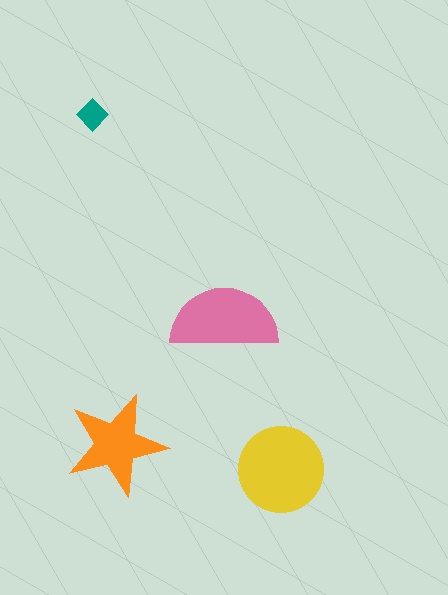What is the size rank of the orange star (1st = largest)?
3rd.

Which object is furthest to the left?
The teal diamond is leftmost.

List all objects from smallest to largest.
The teal diamond, the orange star, the pink semicircle, the yellow circle.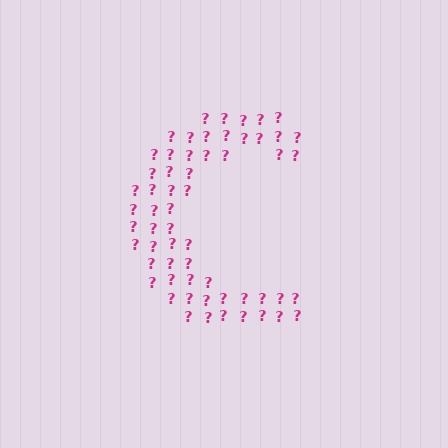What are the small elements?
The small elements are question marks.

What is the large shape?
The large shape is the letter C.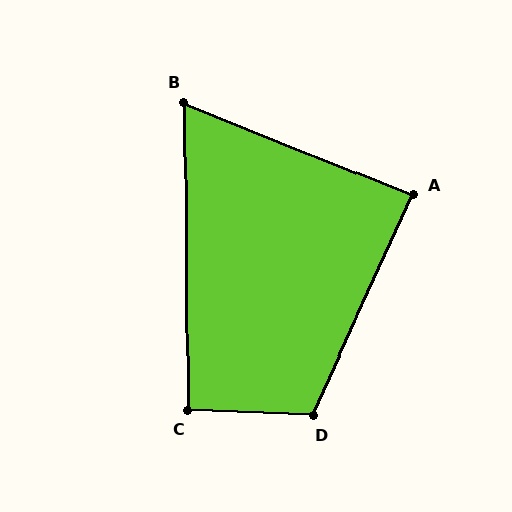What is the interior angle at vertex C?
Approximately 93 degrees (approximately right).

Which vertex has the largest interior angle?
D, at approximately 112 degrees.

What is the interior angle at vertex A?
Approximately 87 degrees (approximately right).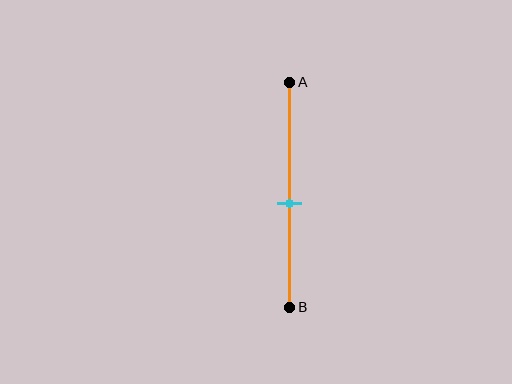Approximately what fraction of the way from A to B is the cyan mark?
The cyan mark is approximately 55% of the way from A to B.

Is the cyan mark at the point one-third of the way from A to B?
No, the mark is at about 55% from A, not at the 33% one-third point.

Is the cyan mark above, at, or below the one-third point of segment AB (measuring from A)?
The cyan mark is below the one-third point of segment AB.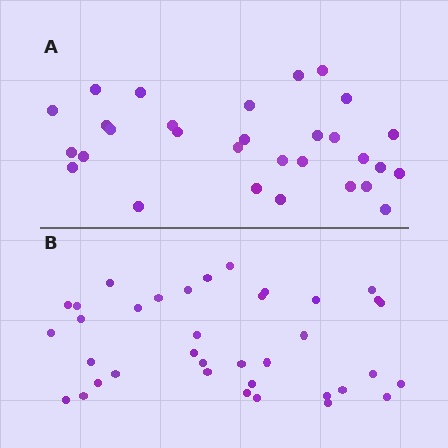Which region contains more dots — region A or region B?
Region B (the bottom region) has more dots.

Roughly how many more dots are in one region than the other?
Region B has roughly 8 or so more dots than region A.